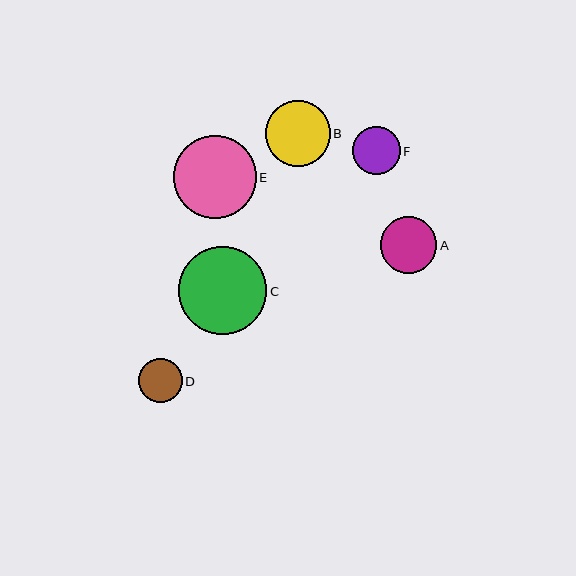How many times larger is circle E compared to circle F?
Circle E is approximately 1.7 times the size of circle F.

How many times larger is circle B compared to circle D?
Circle B is approximately 1.5 times the size of circle D.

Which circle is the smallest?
Circle D is the smallest with a size of approximately 44 pixels.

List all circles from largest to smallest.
From largest to smallest: C, E, B, A, F, D.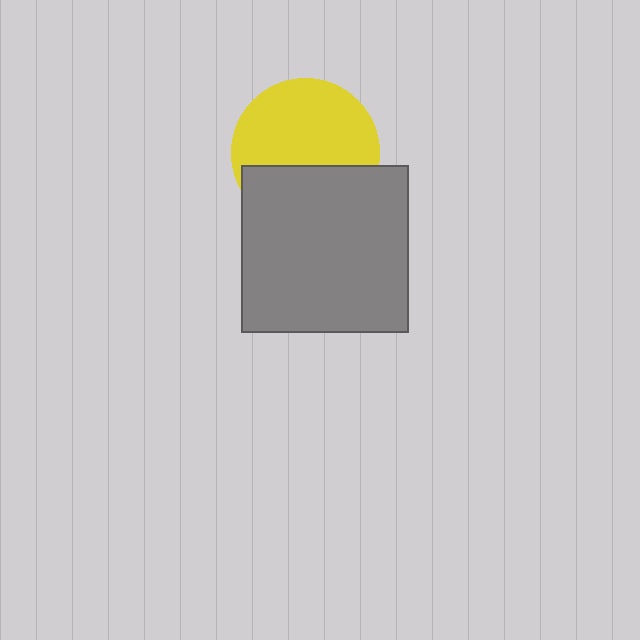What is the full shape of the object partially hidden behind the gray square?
The partially hidden object is a yellow circle.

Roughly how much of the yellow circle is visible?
About half of it is visible (roughly 61%).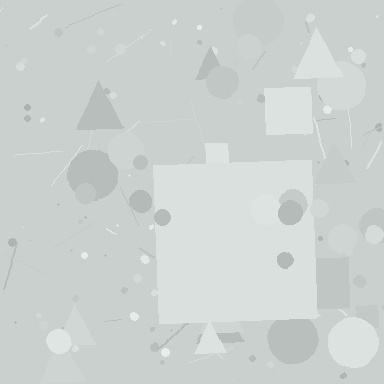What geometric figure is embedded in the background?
A square is embedded in the background.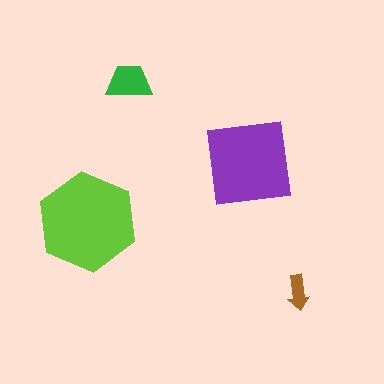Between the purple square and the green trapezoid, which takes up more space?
The purple square.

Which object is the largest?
The lime hexagon.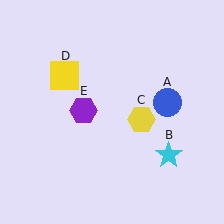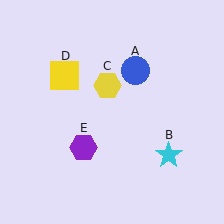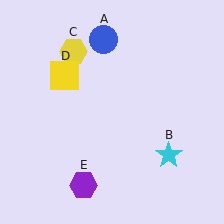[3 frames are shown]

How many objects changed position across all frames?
3 objects changed position: blue circle (object A), yellow hexagon (object C), purple hexagon (object E).